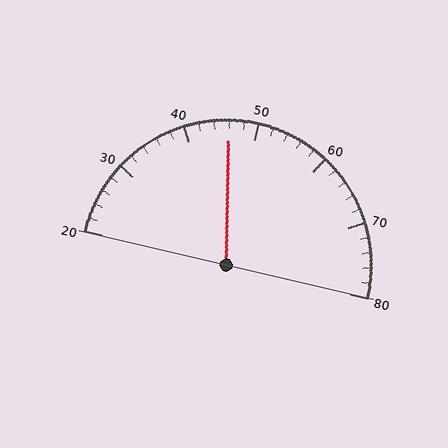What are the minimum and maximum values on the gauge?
The gauge ranges from 20 to 80.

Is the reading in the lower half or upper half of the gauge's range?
The reading is in the lower half of the range (20 to 80).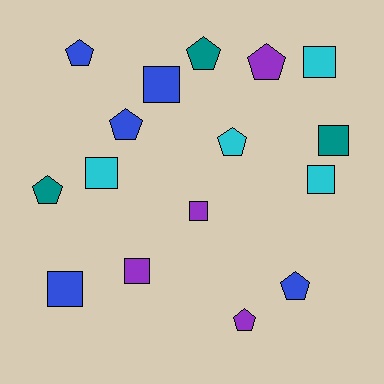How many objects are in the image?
There are 16 objects.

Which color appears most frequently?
Blue, with 5 objects.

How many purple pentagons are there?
There are 2 purple pentagons.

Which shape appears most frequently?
Pentagon, with 8 objects.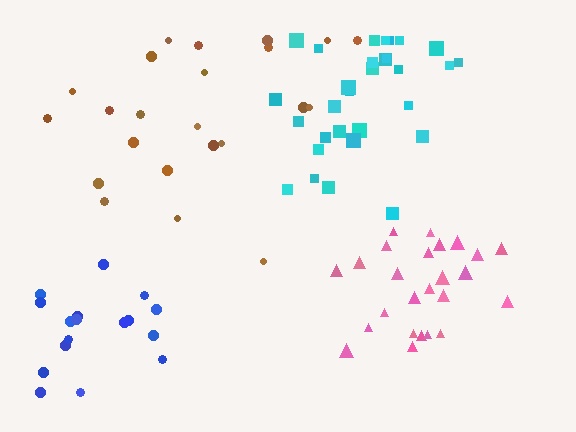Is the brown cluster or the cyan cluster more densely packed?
Cyan.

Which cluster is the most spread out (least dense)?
Brown.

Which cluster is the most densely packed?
Pink.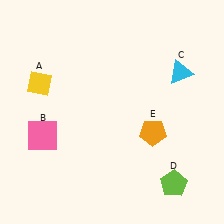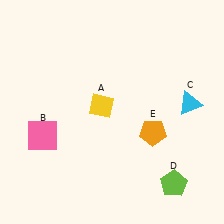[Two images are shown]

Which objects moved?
The objects that moved are: the yellow diamond (A), the cyan triangle (C).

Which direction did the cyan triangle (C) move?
The cyan triangle (C) moved down.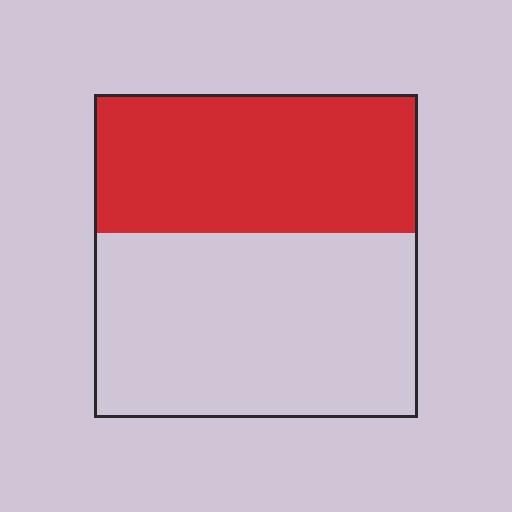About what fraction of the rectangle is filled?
About two fifths (2/5).